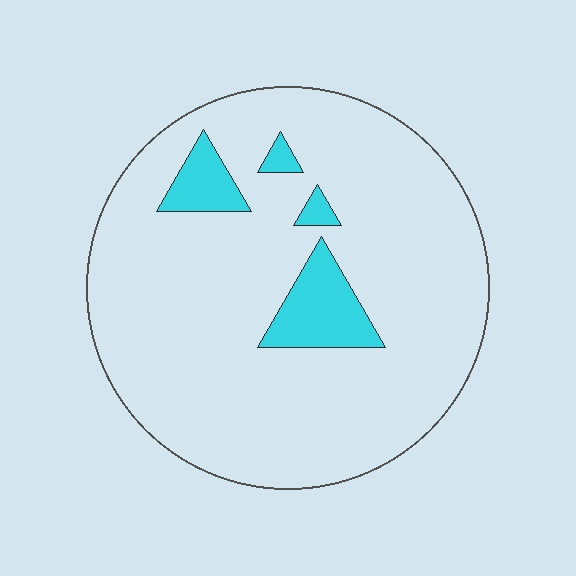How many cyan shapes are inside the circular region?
4.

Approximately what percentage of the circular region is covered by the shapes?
Approximately 10%.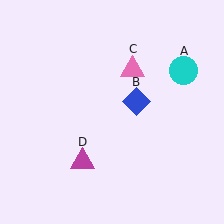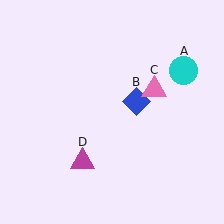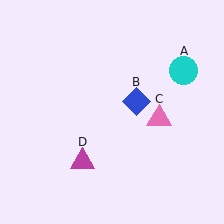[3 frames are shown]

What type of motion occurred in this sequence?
The pink triangle (object C) rotated clockwise around the center of the scene.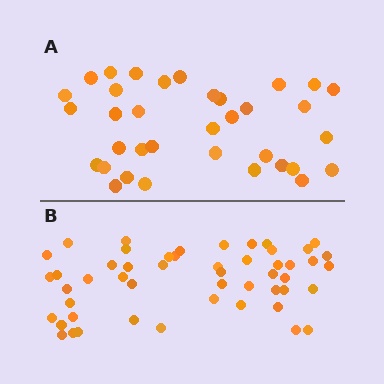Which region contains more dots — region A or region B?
Region B (the bottom region) has more dots.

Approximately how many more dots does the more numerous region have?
Region B has approximately 15 more dots than region A.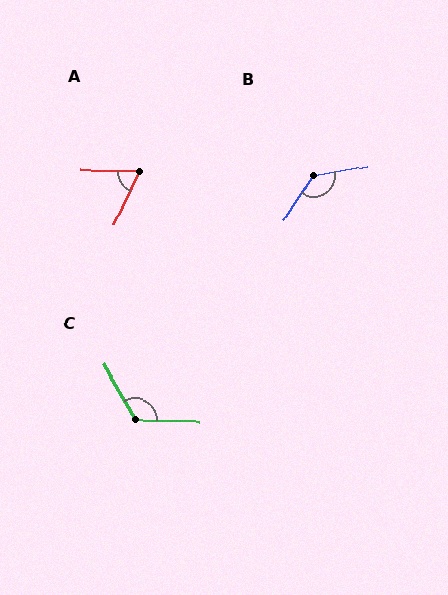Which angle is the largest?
B, at approximately 134 degrees.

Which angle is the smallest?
A, at approximately 67 degrees.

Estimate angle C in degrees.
Approximately 122 degrees.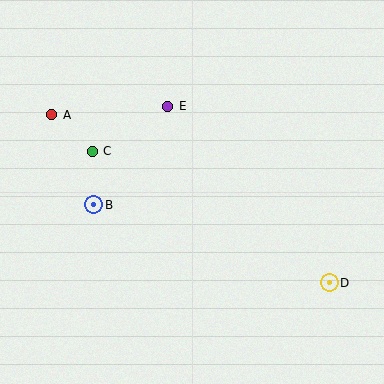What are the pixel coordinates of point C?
Point C is at (92, 151).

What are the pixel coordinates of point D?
Point D is at (329, 283).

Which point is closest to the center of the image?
Point E at (168, 106) is closest to the center.